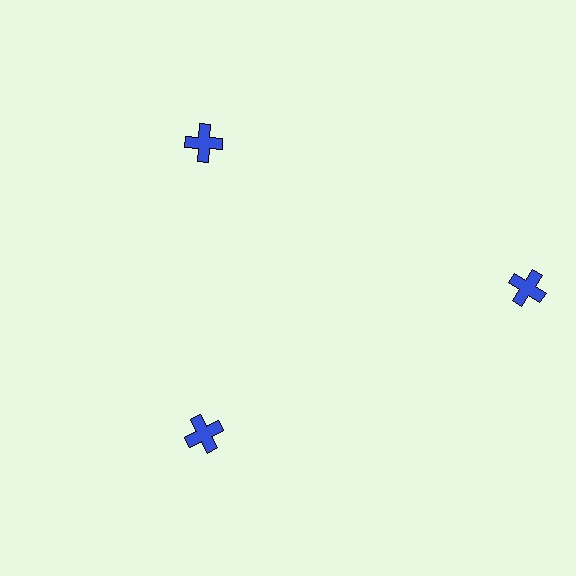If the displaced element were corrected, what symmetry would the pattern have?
It would have 3-fold rotational symmetry — the pattern would map onto itself every 120 degrees.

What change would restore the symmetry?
The symmetry would be restored by moving it inward, back onto the ring so that all 3 crosses sit at equal angles and equal distance from the center.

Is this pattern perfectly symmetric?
No. The 3 blue crosses are arranged in a ring, but one element near the 3 o'clock position is pushed outward from the center, breaking the 3-fold rotational symmetry.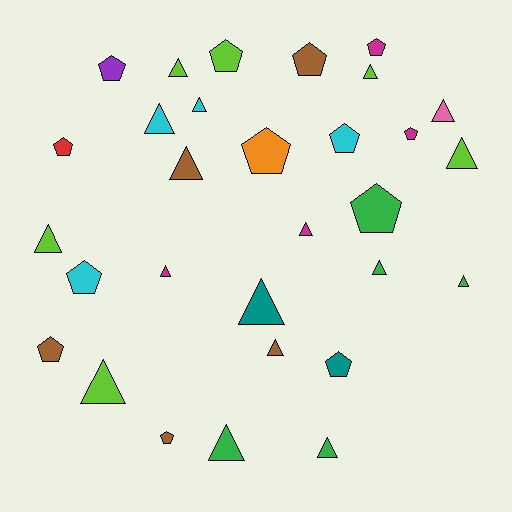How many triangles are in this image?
There are 17 triangles.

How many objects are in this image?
There are 30 objects.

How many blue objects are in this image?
There are no blue objects.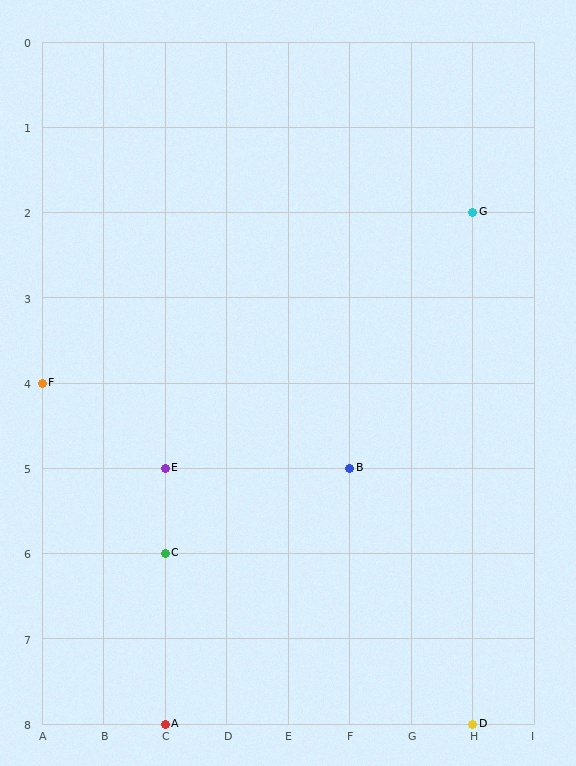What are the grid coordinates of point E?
Point E is at grid coordinates (C, 5).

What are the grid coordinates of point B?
Point B is at grid coordinates (F, 5).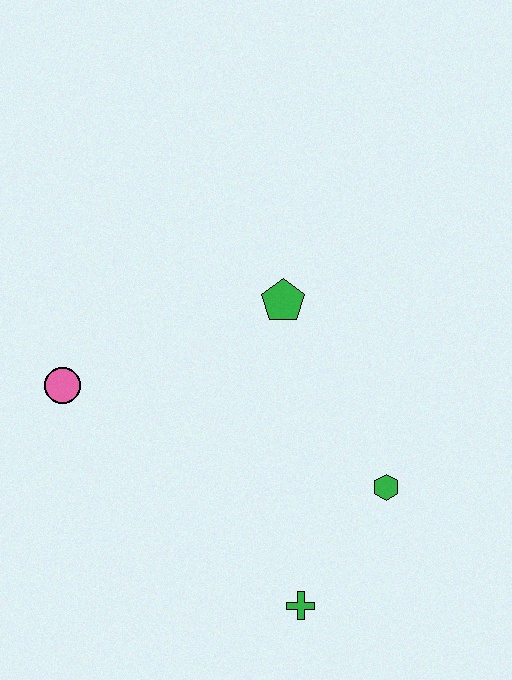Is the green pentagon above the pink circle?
Yes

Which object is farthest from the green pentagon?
The green cross is farthest from the green pentagon.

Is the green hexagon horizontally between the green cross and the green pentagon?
No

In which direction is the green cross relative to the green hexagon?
The green cross is below the green hexagon.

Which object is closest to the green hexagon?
The green cross is closest to the green hexagon.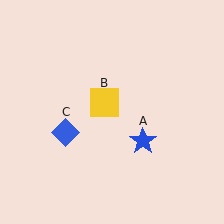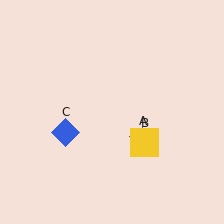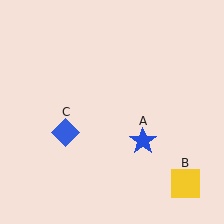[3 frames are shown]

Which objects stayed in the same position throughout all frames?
Blue star (object A) and blue diamond (object C) remained stationary.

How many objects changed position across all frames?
1 object changed position: yellow square (object B).